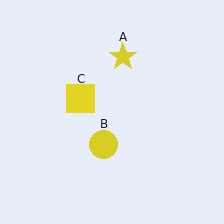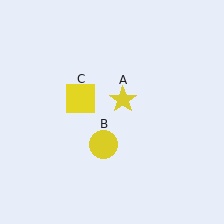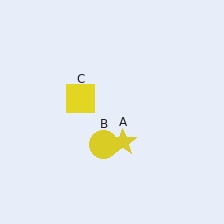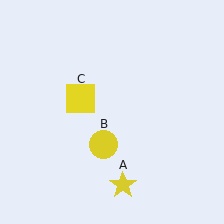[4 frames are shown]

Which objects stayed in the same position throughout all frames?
Yellow circle (object B) and yellow square (object C) remained stationary.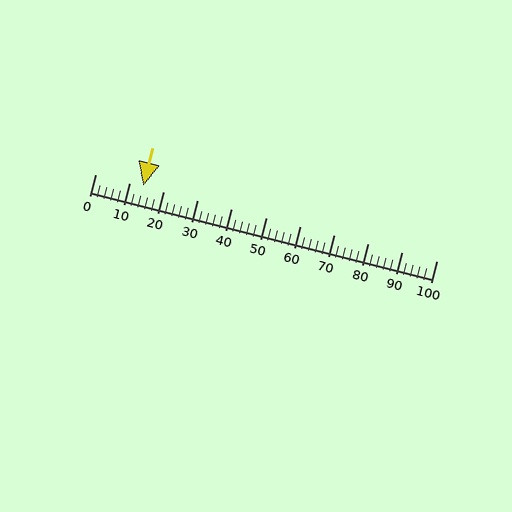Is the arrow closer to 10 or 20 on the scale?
The arrow is closer to 10.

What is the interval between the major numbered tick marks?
The major tick marks are spaced 10 units apart.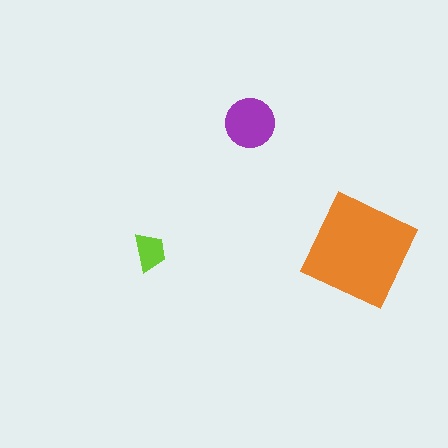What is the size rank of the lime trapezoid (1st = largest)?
3rd.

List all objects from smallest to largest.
The lime trapezoid, the purple circle, the orange diamond.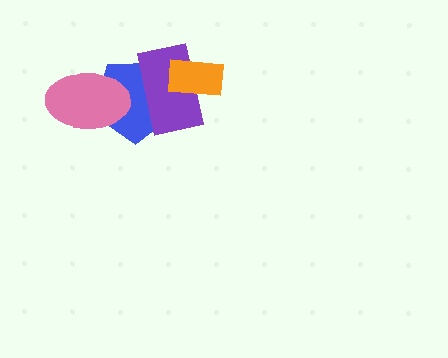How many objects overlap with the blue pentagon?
2 objects overlap with the blue pentagon.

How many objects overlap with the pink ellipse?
1 object overlaps with the pink ellipse.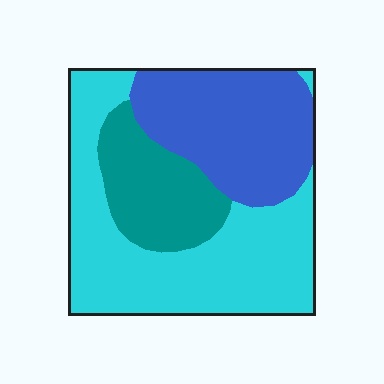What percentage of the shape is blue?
Blue covers 32% of the shape.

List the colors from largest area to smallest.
From largest to smallest: cyan, blue, teal.